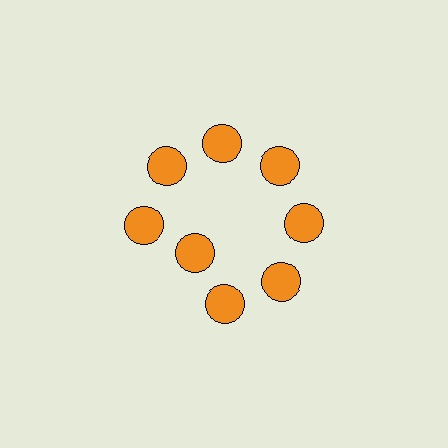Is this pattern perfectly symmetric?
No. The 8 orange circles are arranged in a ring, but one element near the 8 o'clock position is pulled inward toward the center, breaking the 8-fold rotational symmetry.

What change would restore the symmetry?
The symmetry would be restored by moving it outward, back onto the ring so that all 8 circles sit at equal angles and equal distance from the center.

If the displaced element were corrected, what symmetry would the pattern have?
It would have 8-fold rotational symmetry — the pattern would map onto itself every 45 degrees.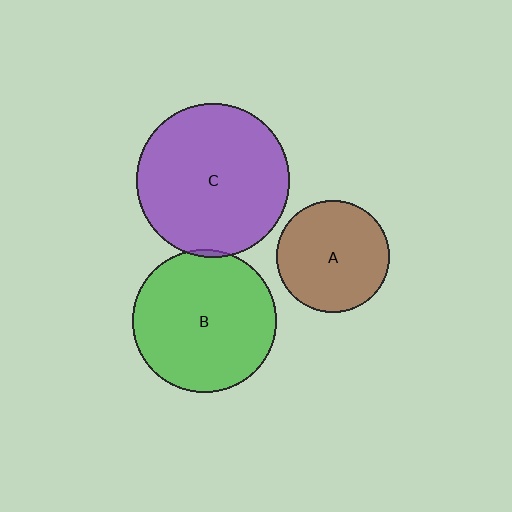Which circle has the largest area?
Circle C (purple).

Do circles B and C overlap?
Yes.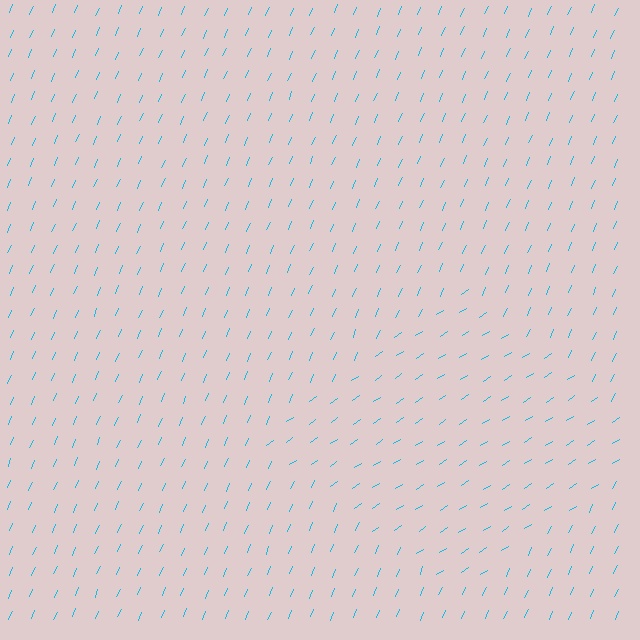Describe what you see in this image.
The image is filled with small cyan line segments. A diamond region in the image has lines oriented differently from the surrounding lines, creating a visible texture boundary.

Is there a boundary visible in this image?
Yes, there is a texture boundary formed by a change in line orientation.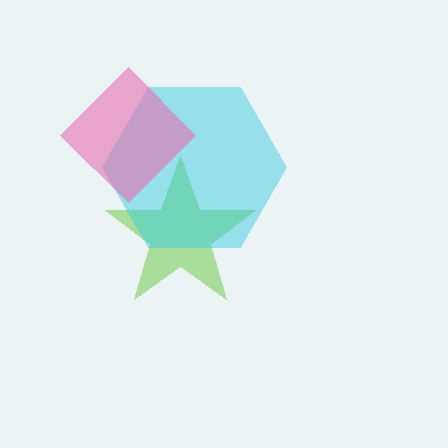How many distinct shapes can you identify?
There are 3 distinct shapes: a lime star, a cyan hexagon, a pink diamond.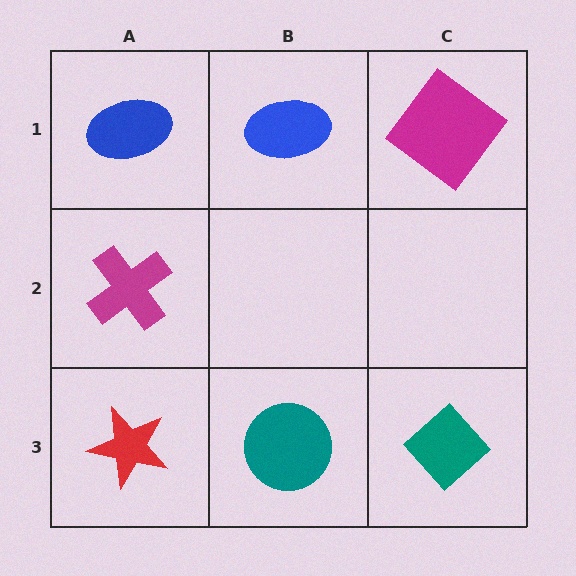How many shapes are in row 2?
1 shape.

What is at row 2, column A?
A magenta cross.